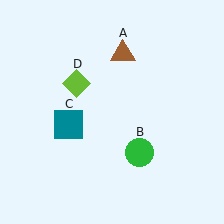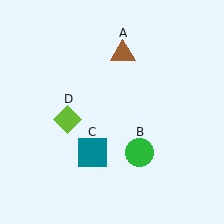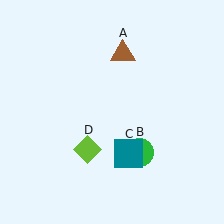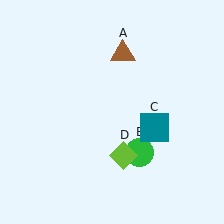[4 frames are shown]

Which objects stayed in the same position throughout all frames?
Brown triangle (object A) and green circle (object B) remained stationary.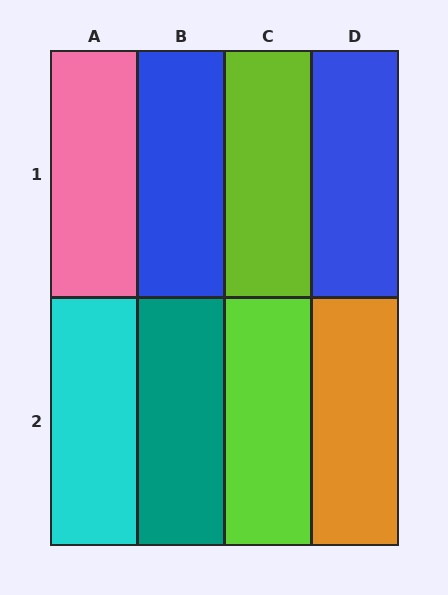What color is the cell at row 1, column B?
Blue.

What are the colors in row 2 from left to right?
Cyan, teal, lime, orange.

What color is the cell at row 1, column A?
Pink.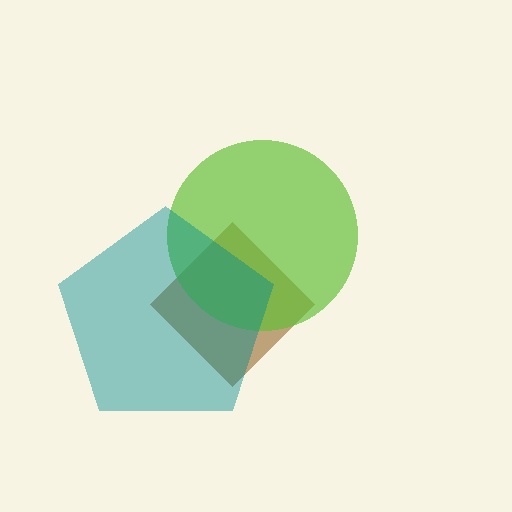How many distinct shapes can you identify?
There are 3 distinct shapes: a brown diamond, a lime circle, a teal pentagon.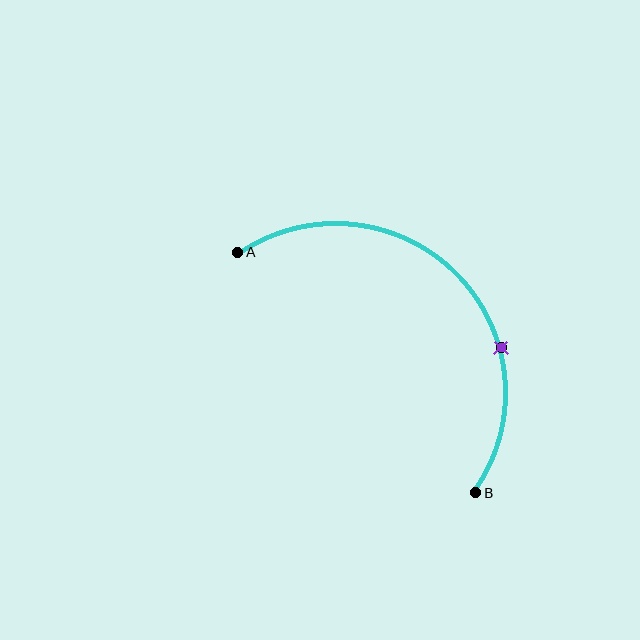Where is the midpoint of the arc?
The arc midpoint is the point on the curve farthest from the straight line joining A and B. It sits above and to the right of that line.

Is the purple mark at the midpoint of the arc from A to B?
No. The purple mark lies on the arc but is closer to endpoint B. The arc midpoint would be at the point on the curve equidistant along the arc from both A and B.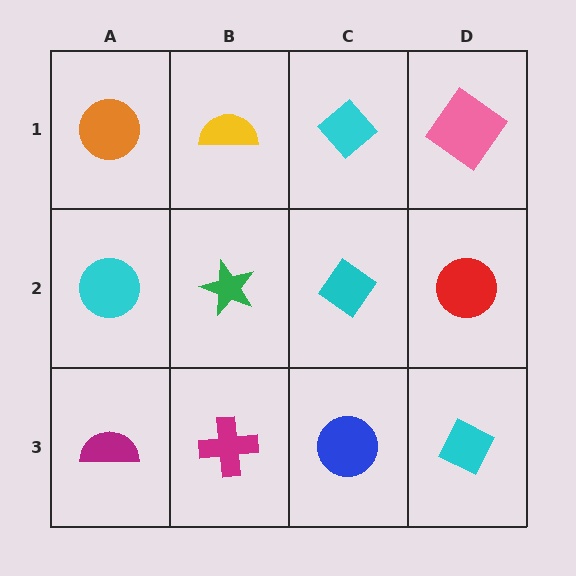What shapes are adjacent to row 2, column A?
An orange circle (row 1, column A), a magenta semicircle (row 3, column A), a green star (row 2, column B).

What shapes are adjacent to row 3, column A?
A cyan circle (row 2, column A), a magenta cross (row 3, column B).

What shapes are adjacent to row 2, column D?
A pink diamond (row 1, column D), a cyan diamond (row 3, column D), a cyan diamond (row 2, column C).